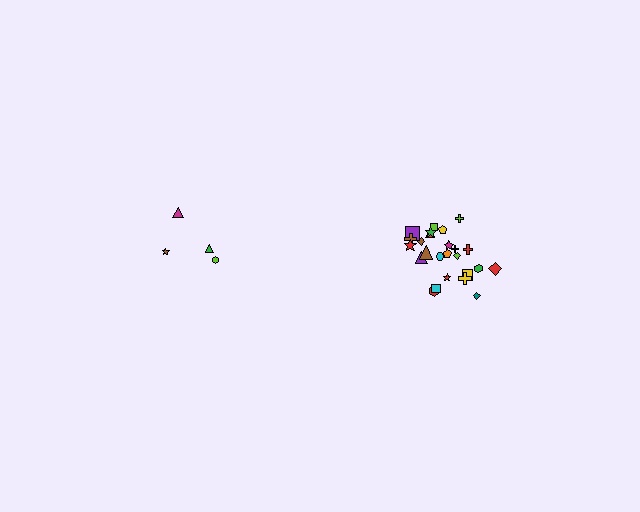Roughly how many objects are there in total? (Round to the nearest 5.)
Roughly 30 objects in total.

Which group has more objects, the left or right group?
The right group.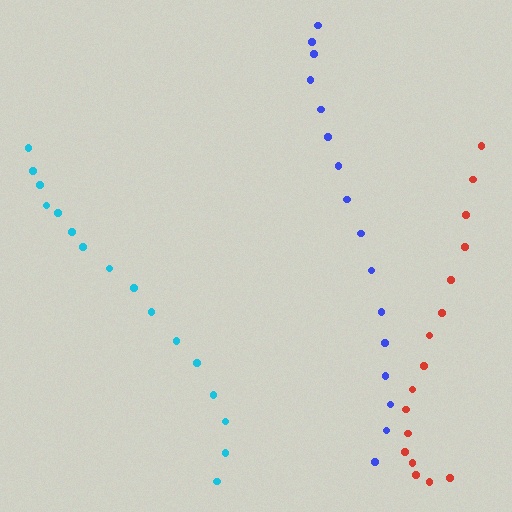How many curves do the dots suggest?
There are 3 distinct paths.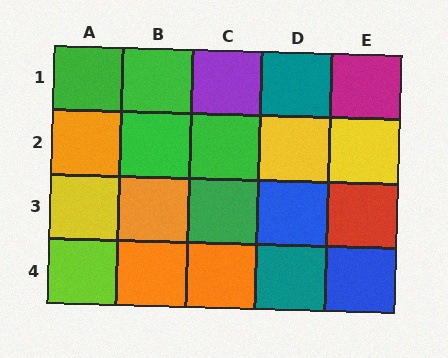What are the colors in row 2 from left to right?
Orange, green, green, yellow, yellow.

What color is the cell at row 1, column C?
Purple.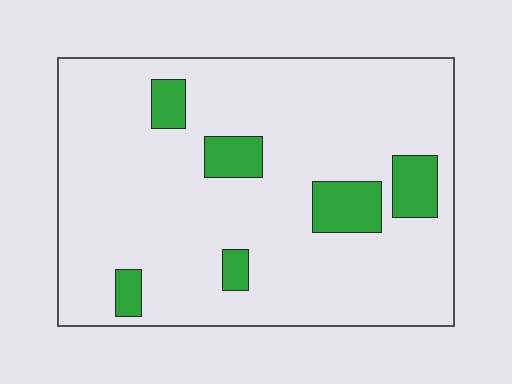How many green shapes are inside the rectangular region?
6.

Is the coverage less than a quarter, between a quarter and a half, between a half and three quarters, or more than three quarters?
Less than a quarter.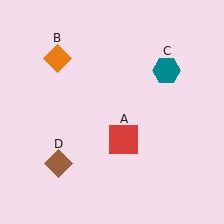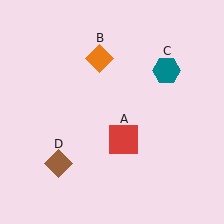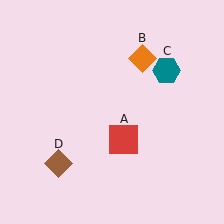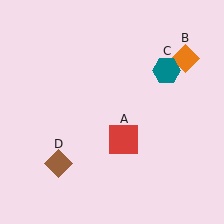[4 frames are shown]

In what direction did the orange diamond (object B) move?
The orange diamond (object B) moved right.